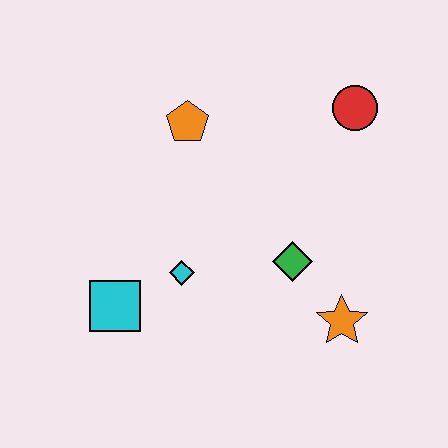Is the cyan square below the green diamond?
Yes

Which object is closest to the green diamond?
The orange star is closest to the green diamond.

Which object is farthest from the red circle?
The cyan square is farthest from the red circle.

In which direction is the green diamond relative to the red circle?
The green diamond is below the red circle.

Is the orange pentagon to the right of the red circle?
No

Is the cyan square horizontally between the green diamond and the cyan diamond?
No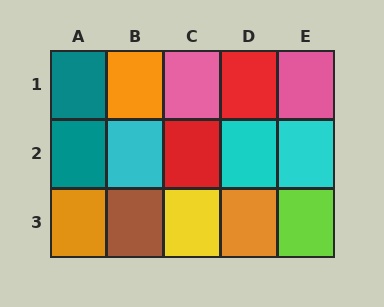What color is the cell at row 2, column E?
Cyan.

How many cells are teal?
2 cells are teal.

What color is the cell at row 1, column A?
Teal.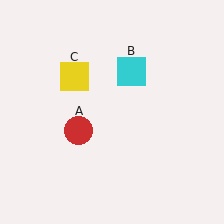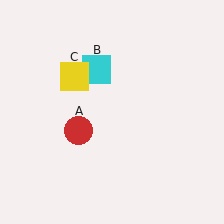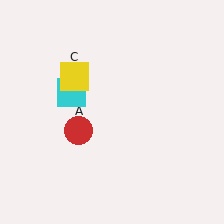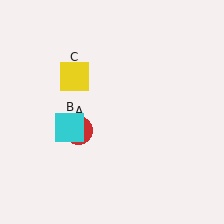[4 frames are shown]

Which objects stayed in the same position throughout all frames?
Red circle (object A) and yellow square (object C) remained stationary.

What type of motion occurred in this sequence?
The cyan square (object B) rotated counterclockwise around the center of the scene.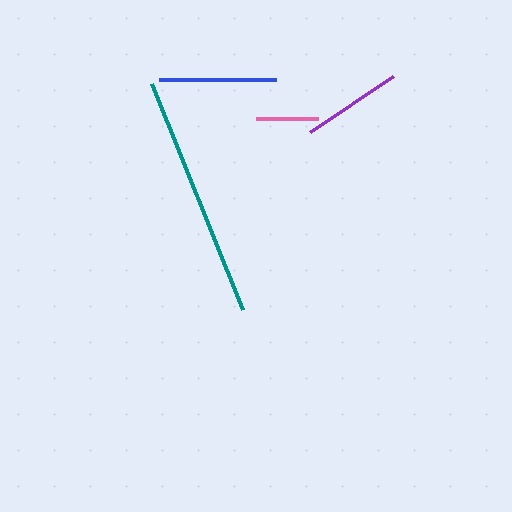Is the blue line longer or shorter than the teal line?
The teal line is longer than the blue line.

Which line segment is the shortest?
The pink line is the shortest at approximately 62 pixels.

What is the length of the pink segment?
The pink segment is approximately 62 pixels long.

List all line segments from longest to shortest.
From longest to shortest: teal, blue, purple, pink.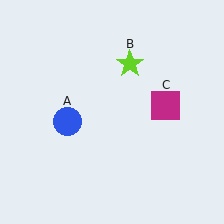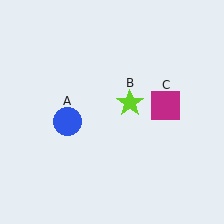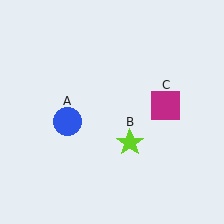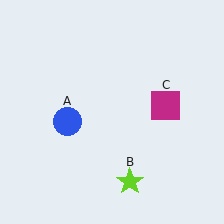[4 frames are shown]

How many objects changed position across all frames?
1 object changed position: lime star (object B).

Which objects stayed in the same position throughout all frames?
Blue circle (object A) and magenta square (object C) remained stationary.